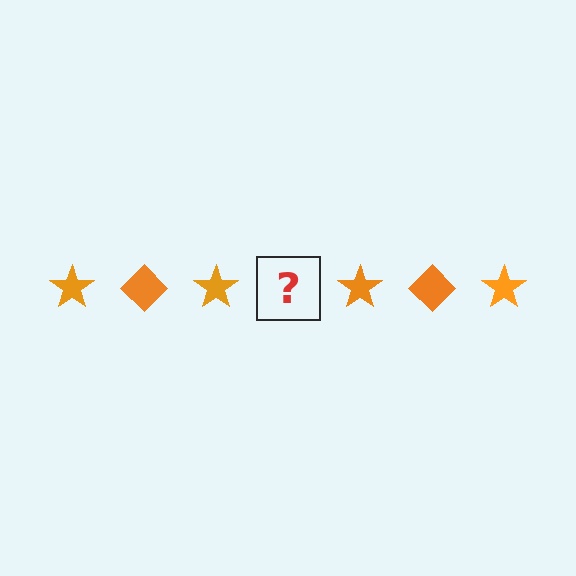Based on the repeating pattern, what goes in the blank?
The blank should be an orange diamond.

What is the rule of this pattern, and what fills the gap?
The rule is that the pattern cycles through star, diamond shapes in orange. The gap should be filled with an orange diamond.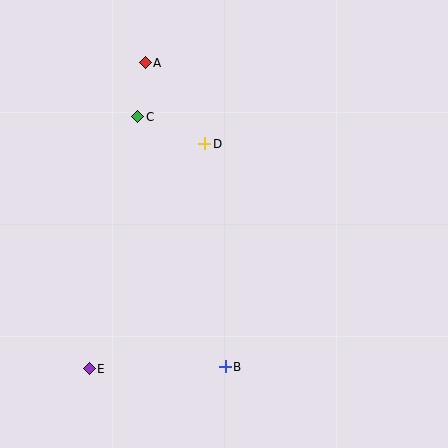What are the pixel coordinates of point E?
Point E is at (89, 369).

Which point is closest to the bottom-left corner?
Point E is closest to the bottom-left corner.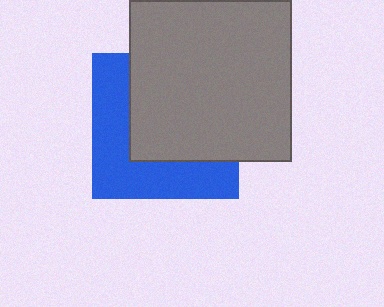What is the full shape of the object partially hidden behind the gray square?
The partially hidden object is a blue square.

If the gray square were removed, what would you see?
You would see the complete blue square.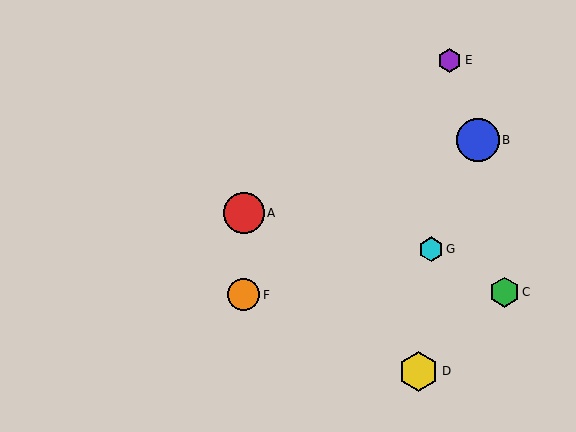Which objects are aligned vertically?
Objects A, F are aligned vertically.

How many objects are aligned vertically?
2 objects (A, F) are aligned vertically.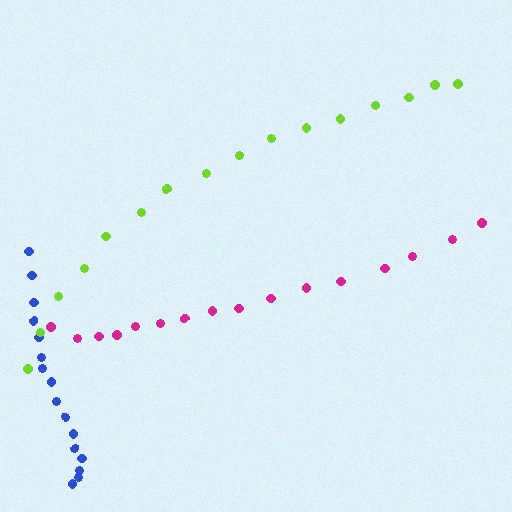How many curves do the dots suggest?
There are 3 distinct paths.